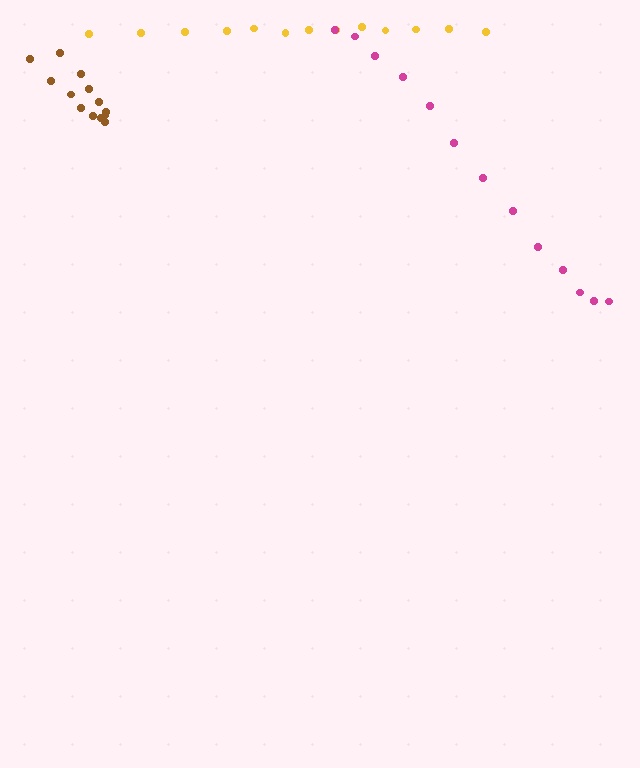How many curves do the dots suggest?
There are 3 distinct paths.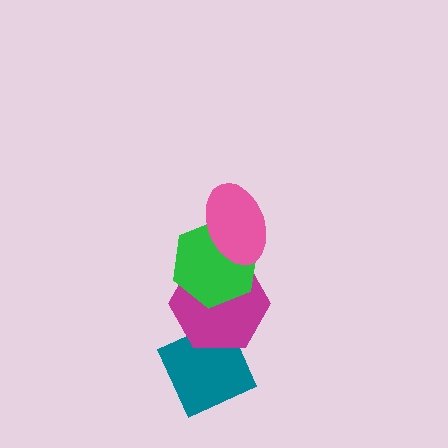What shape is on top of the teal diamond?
The magenta hexagon is on top of the teal diamond.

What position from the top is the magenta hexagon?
The magenta hexagon is 3rd from the top.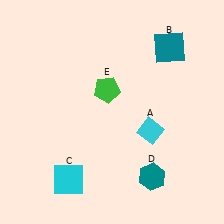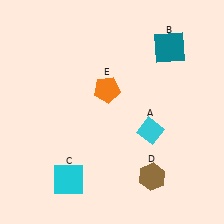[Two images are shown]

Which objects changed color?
D changed from teal to brown. E changed from green to orange.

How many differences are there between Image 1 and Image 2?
There are 2 differences between the two images.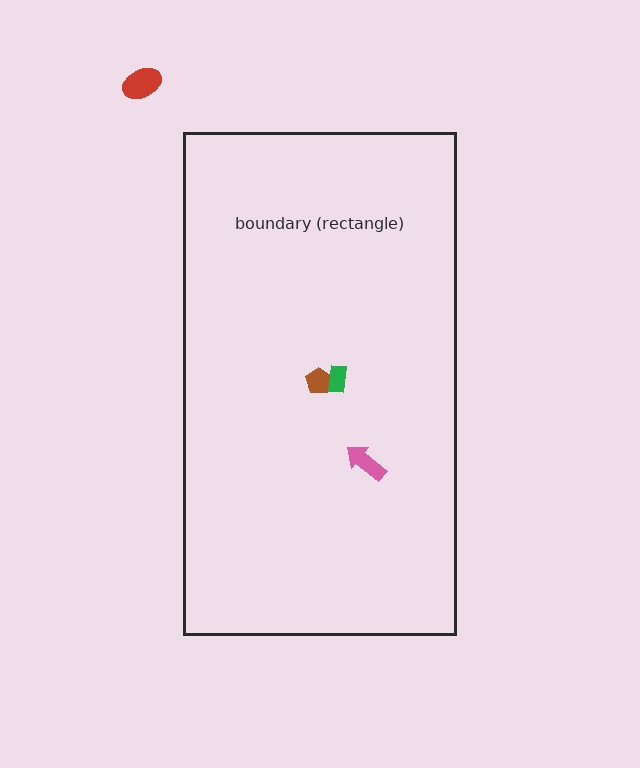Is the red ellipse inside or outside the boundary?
Outside.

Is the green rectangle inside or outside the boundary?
Inside.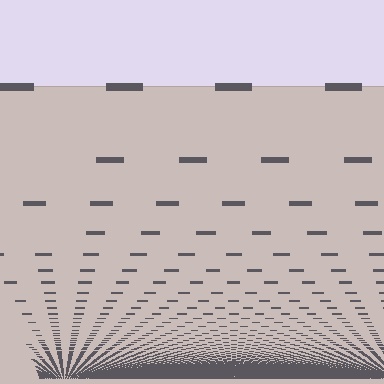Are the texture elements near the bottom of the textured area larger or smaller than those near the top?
Smaller. The gradient is inverted — elements near the bottom are smaller and denser.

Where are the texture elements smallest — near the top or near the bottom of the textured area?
Near the bottom.